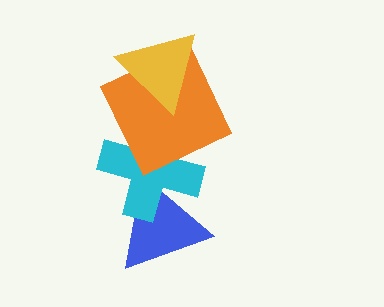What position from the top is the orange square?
The orange square is 2nd from the top.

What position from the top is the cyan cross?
The cyan cross is 3rd from the top.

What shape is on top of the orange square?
The yellow triangle is on top of the orange square.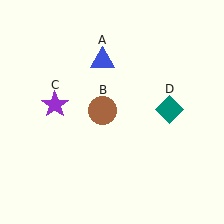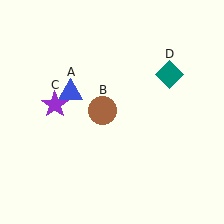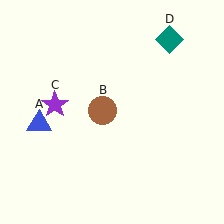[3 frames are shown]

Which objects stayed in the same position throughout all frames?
Brown circle (object B) and purple star (object C) remained stationary.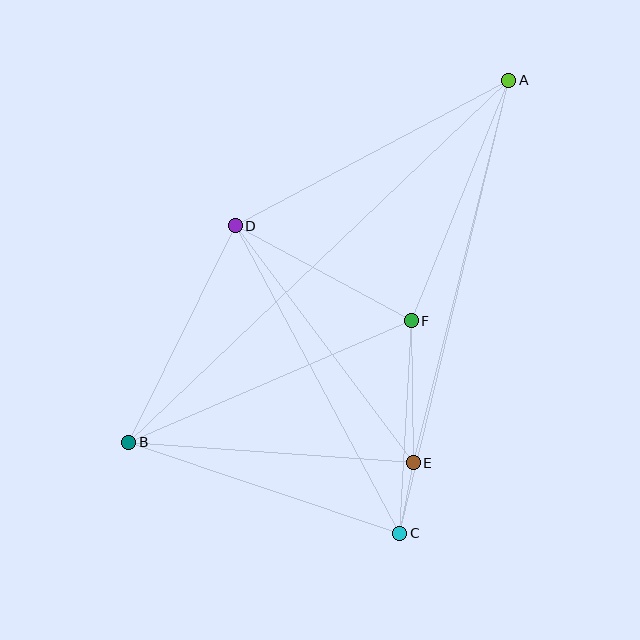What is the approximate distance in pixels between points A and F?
The distance between A and F is approximately 259 pixels.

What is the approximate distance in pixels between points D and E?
The distance between D and E is approximately 297 pixels.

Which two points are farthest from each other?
Points A and B are farthest from each other.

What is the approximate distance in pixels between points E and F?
The distance between E and F is approximately 142 pixels.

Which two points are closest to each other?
Points C and E are closest to each other.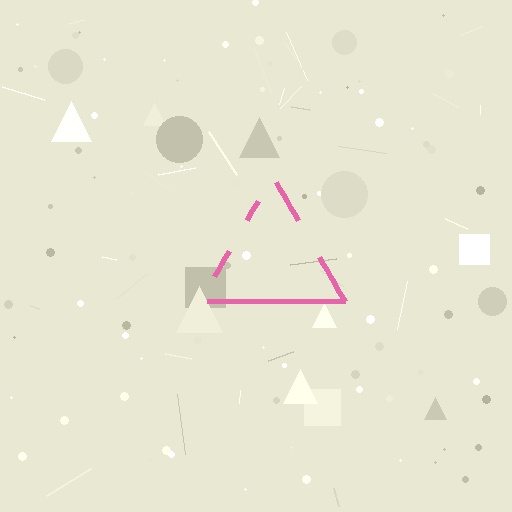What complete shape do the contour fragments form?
The contour fragments form a triangle.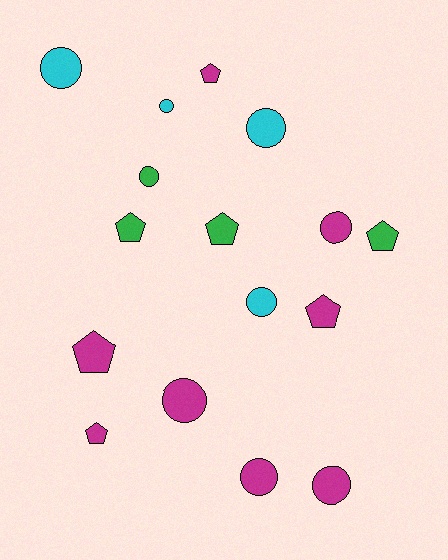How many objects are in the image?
There are 16 objects.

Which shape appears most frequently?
Circle, with 9 objects.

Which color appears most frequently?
Magenta, with 8 objects.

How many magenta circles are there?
There are 4 magenta circles.